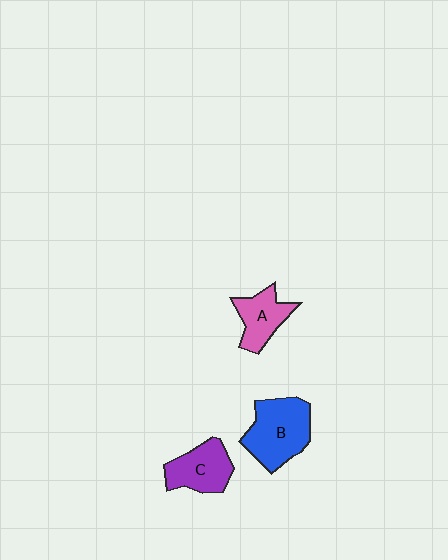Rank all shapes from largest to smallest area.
From largest to smallest: B (blue), C (purple), A (pink).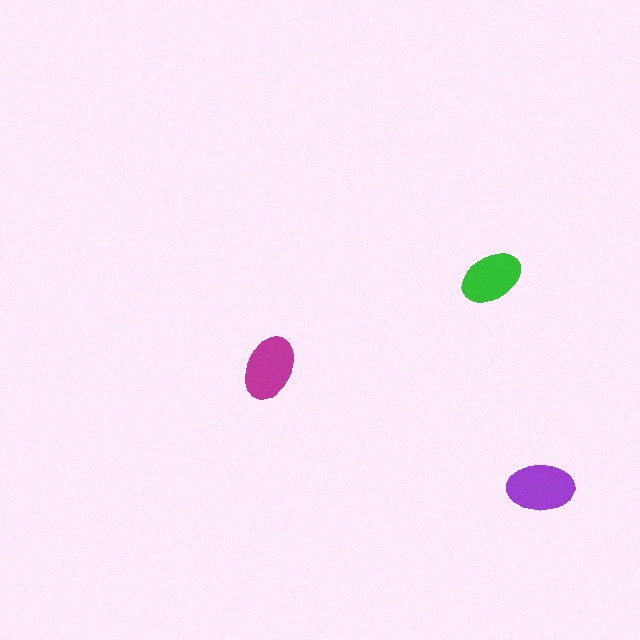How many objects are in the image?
There are 3 objects in the image.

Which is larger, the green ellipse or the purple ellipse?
The purple one.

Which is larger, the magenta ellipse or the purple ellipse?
The purple one.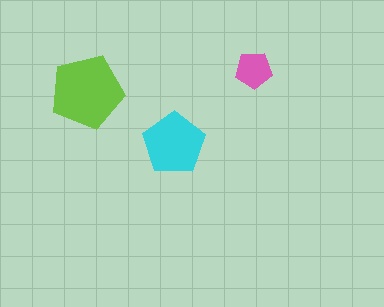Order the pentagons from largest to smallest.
the lime one, the cyan one, the pink one.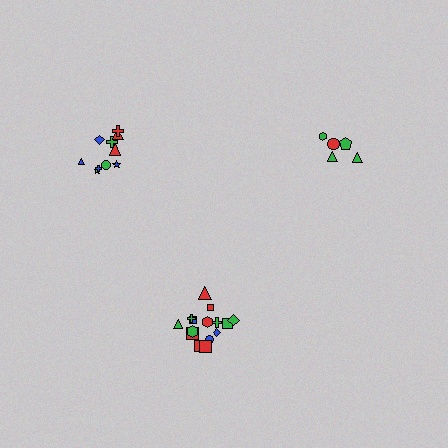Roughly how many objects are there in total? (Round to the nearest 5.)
Roughly 30 objects in total.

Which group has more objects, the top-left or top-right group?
The top-left group.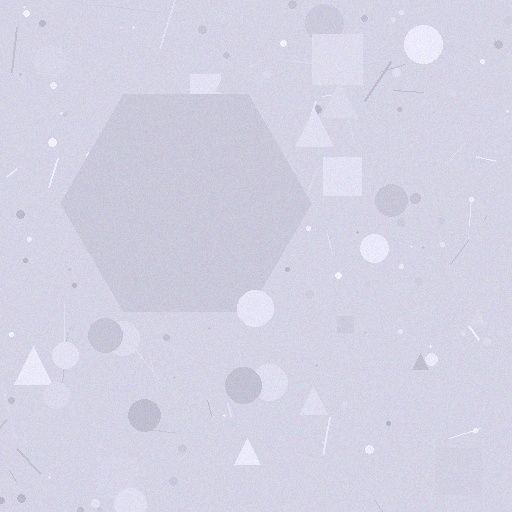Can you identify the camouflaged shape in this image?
The camouflaged shape is a hexagon.